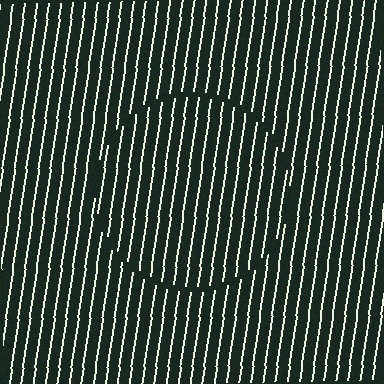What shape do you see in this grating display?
An illusory circle. The interior of the shape contains the same grating, shifted by half a period — the contour is defined by the phase discontinuity where line-ends from the inner and outer gratings abut.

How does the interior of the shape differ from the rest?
The interior of the shape contains the same grating, shifted by half a period — the contour is defined by the phase discontinuity where line-ends from the inner and outer gratings abut.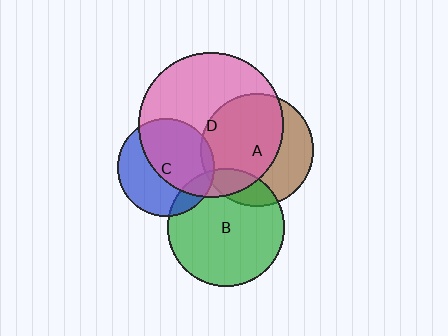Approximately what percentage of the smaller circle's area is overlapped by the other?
Approximately 15%.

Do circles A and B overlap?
Yes.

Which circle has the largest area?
Circle D (pink).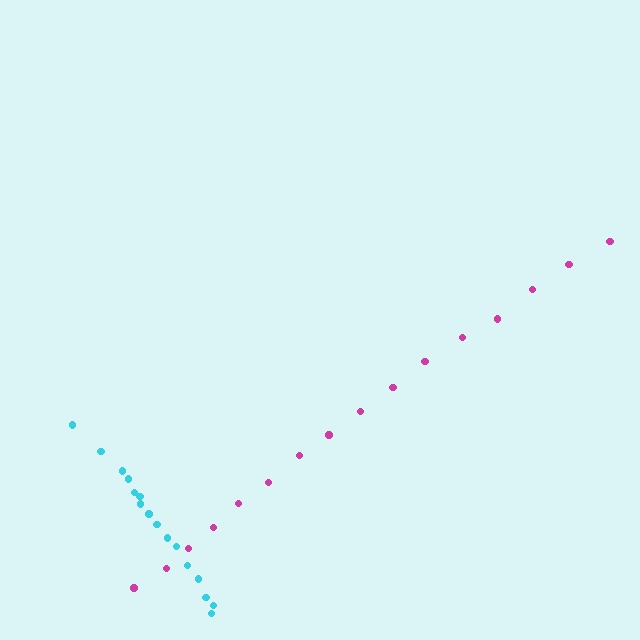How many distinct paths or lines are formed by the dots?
There are 2 distinct paths.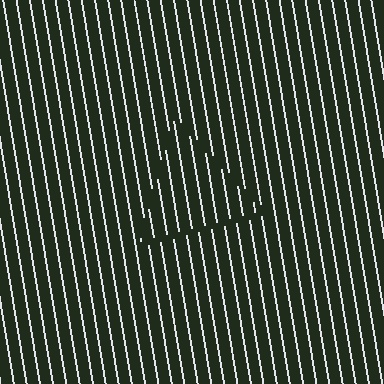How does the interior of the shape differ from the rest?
The interior of the shape contains the same grating, shifted by half a period — the contour is defined by the phase discontinuity where line-ends from the inner and outer gratings abut.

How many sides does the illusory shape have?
3 sides — the line-ends trace a triangle.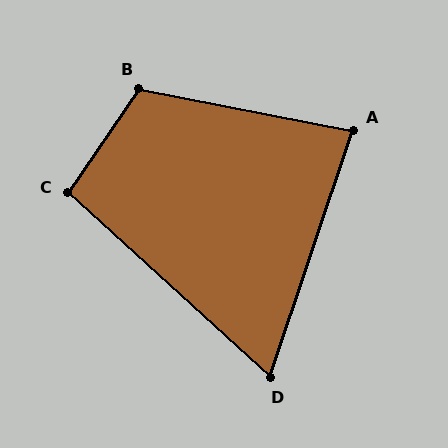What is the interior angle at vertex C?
Approximately 98 degrees (obtuse).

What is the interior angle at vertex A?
Approximately 82 degrees (acute).